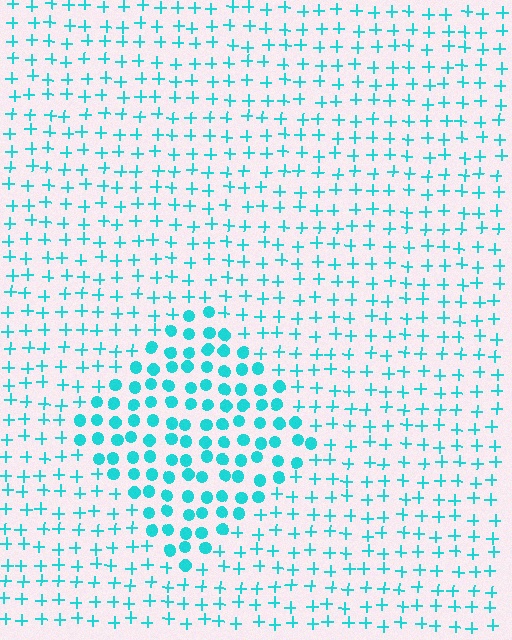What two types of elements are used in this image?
The image uses circles inside the diamond region and plus signs outside it.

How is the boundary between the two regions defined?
The boundary is defined by a change in element shape: circles inside vs. plus signs outside. All elements share the same color and spacing.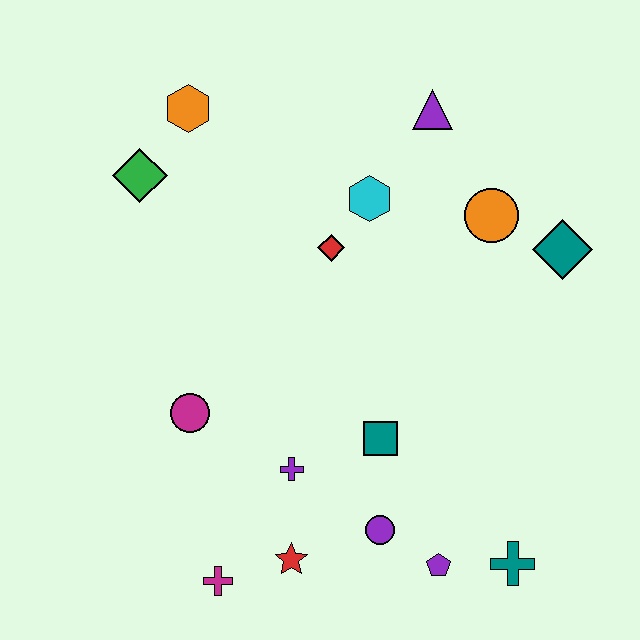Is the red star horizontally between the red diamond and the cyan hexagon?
No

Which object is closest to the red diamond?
The cyan hexagon is closest to the red diamond.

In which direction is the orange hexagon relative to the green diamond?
The orange hexagon is above the green diamond.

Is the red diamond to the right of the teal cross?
No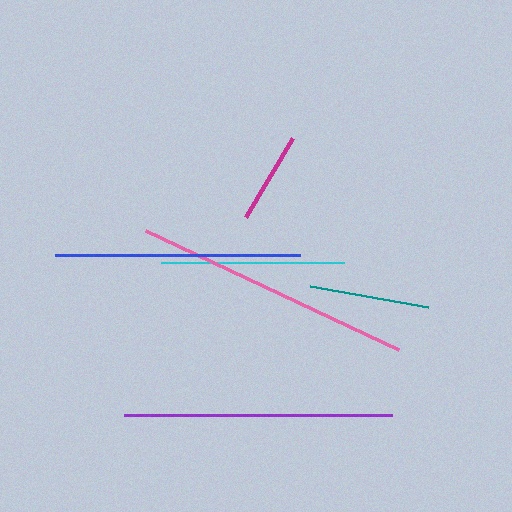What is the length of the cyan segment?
The cyan segment is approximately 183 pixels long.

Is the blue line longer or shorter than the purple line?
The purple line is longer than the blue line.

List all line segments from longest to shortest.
From longest to shortest: pink, purple, blue, cyan, teal, magenta.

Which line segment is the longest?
The pink line is the longest at approximately 280 pixels.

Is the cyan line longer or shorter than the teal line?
The cyan line is longer than the teal line.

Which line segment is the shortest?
The magenta line is the shortest at approximately 92 pixels.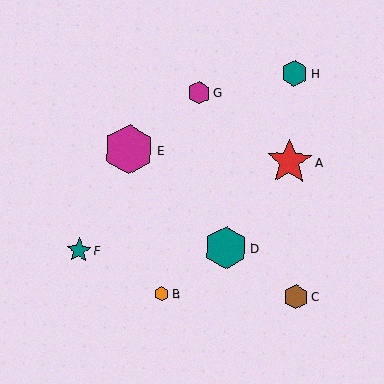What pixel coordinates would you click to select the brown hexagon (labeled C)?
Click at (296, 297) to select the brown hexagon C.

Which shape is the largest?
The magenta hexagon (labeled E) is the largest.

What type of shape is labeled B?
Shape B is an orange hexagon.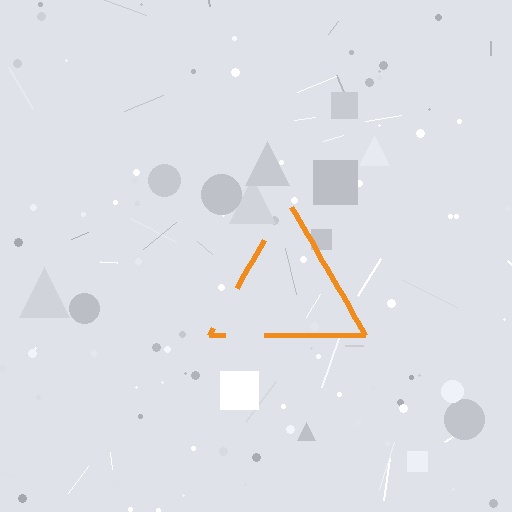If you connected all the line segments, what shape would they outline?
They would outline a triangle.